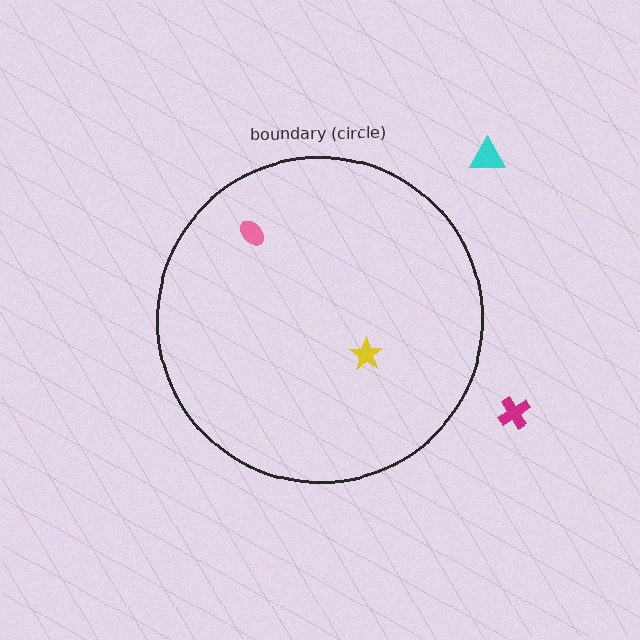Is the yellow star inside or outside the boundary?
Inside.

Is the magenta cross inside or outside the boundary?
Outside.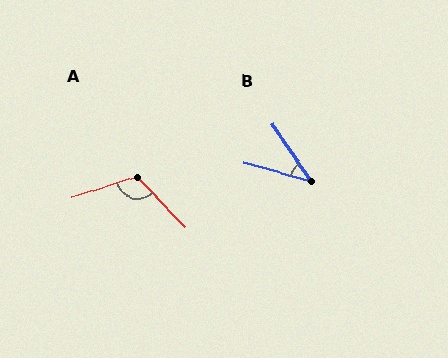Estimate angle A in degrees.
Approximately 116 degrees.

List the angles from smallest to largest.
B (40°), A (116°).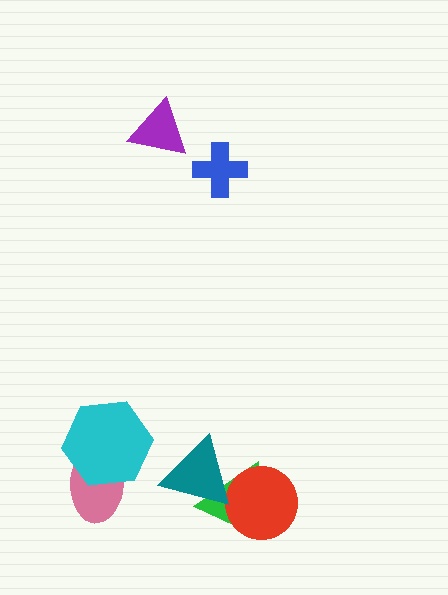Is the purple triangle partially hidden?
No, no other shape covers it.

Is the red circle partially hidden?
Yes, it is partially covered by another shape.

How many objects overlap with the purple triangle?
0 objects overlap with the purple triangle.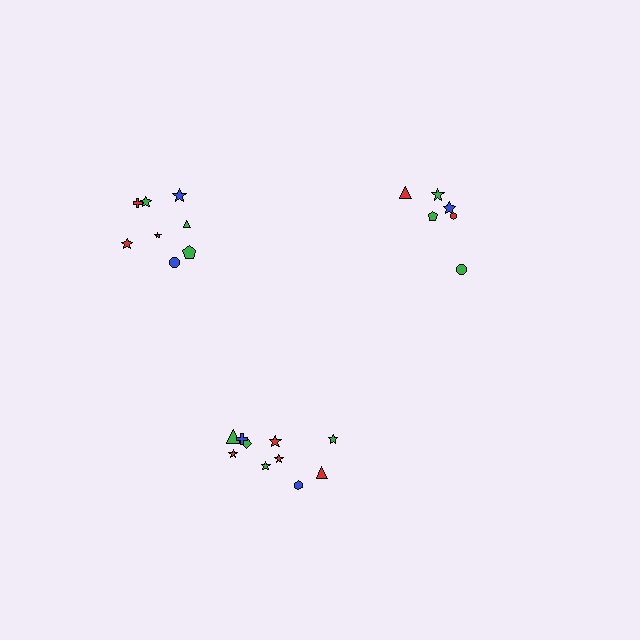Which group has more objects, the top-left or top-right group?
The top-left group.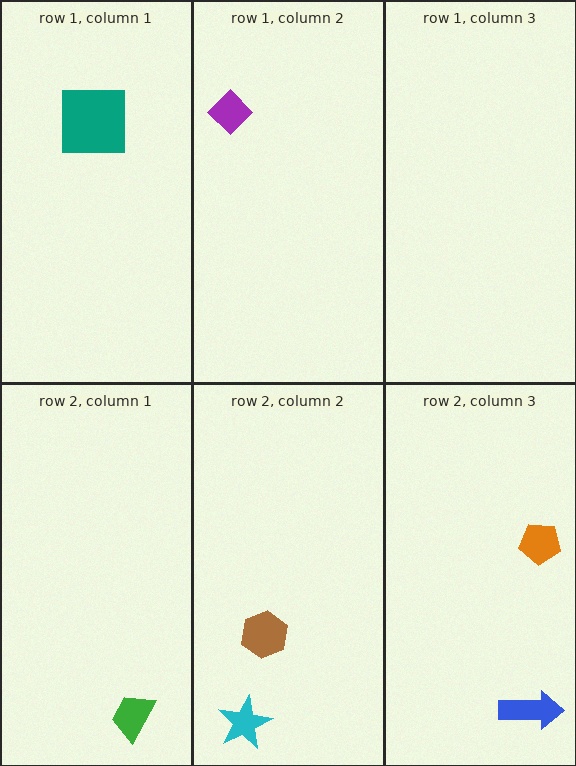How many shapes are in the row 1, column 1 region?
1.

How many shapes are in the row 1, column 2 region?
1.